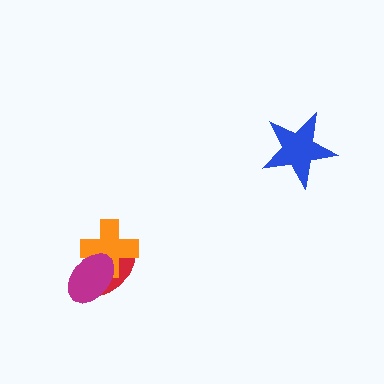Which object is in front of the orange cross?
The magenta ellipse is in front of the orange cross.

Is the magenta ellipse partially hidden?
No, no other shape covers it.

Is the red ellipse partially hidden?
Yes, it is partially covered by another shape.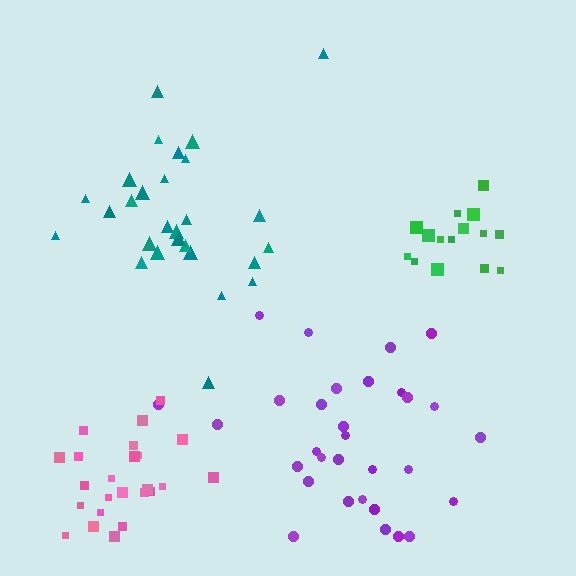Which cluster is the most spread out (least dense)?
Purple.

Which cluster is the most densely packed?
Pink.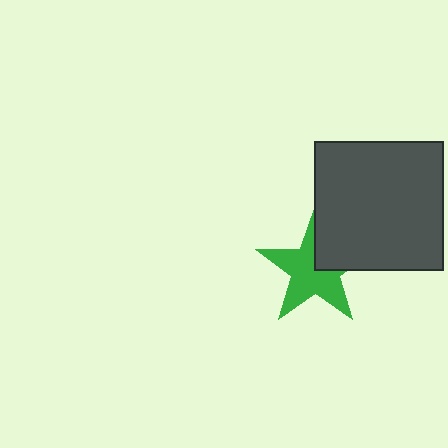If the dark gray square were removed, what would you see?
You would see the complete green star.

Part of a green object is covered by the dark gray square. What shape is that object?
It is a star.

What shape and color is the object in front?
The object in front is a dark gray square.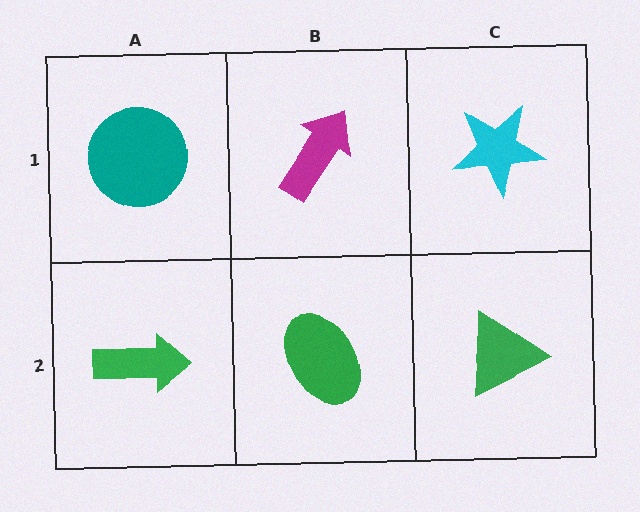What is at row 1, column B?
A magenta arrow.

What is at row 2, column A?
A green arrow.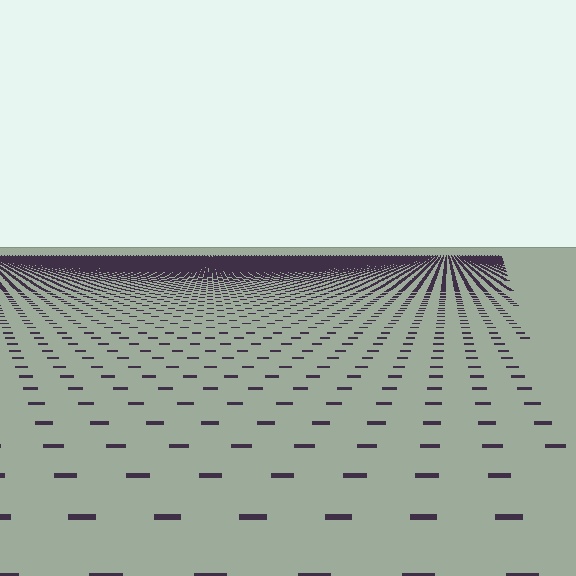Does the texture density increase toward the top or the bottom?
Density increases toward the top.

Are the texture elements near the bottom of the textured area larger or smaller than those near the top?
Larger. Near the bottom, elements are closer to the viewer and appear at a bigger on-screen size.